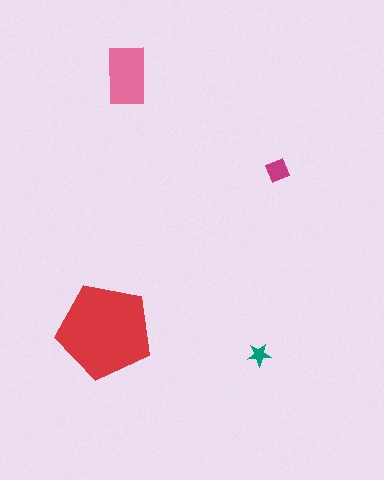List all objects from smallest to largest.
The teal star, the magenta diamond, the pink rectangle, the red pentagon.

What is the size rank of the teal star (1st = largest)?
4th.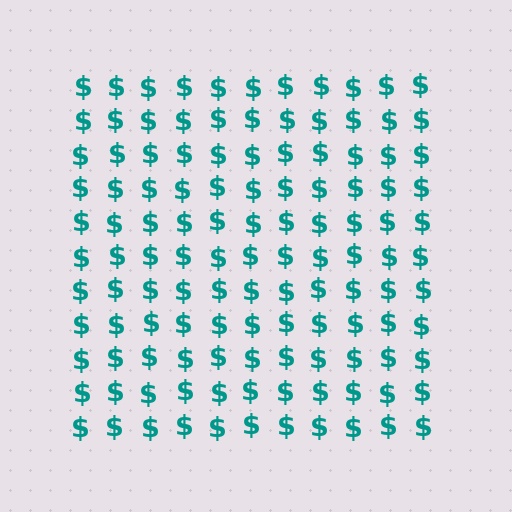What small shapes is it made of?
It is made of small dollar signs.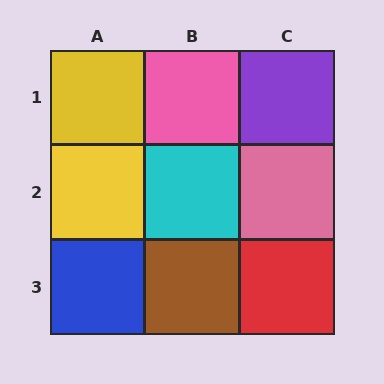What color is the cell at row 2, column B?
Cyan.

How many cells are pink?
2 cells are pink.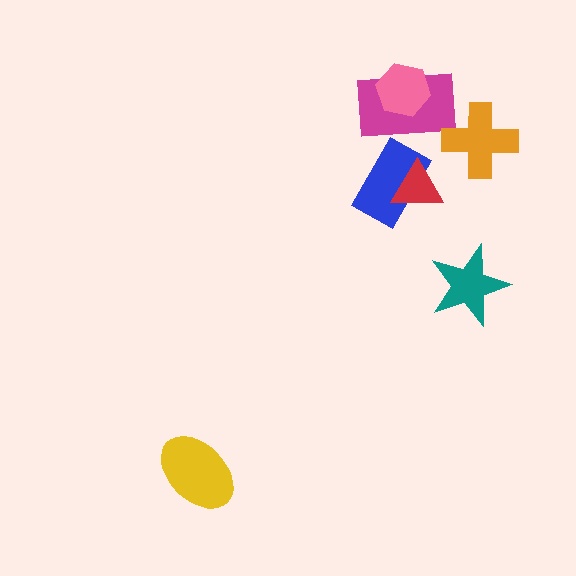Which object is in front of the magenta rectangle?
The pink hexagon is in front of the magenta rectangle.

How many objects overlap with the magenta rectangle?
1 object overlaps with the magenta rectangle.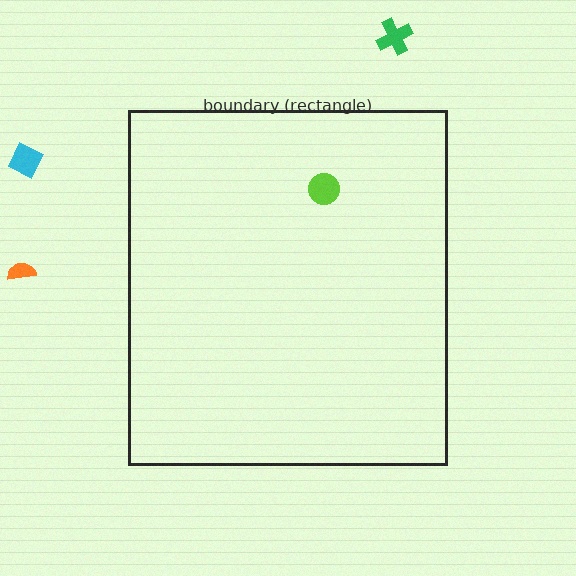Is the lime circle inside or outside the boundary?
Inside.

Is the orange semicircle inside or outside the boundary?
Outside.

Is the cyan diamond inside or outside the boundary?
Outside.